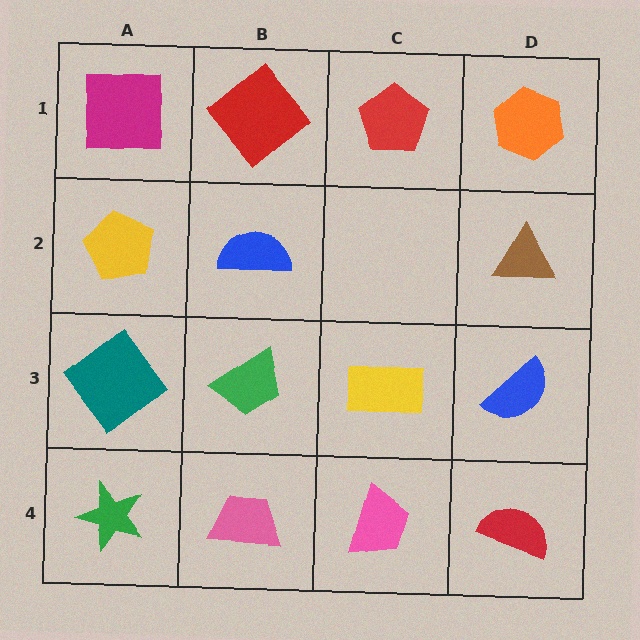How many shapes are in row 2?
3 shapes.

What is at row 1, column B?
A red diamond.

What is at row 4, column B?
A pink trapezoid.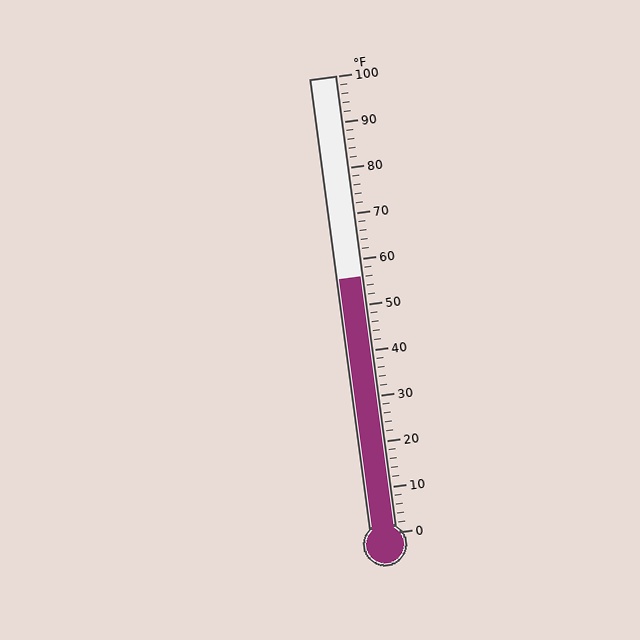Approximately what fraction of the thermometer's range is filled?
The thermometer is filled to approximately 55% of its range.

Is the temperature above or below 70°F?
The temperature is below 70°F.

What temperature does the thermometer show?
The thermometer shows approximately 56°F.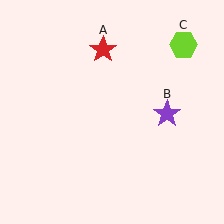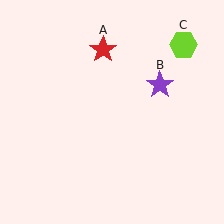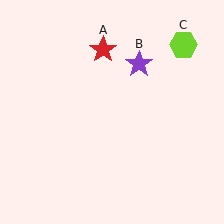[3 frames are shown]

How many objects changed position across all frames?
1 object changed position: purple star (object B).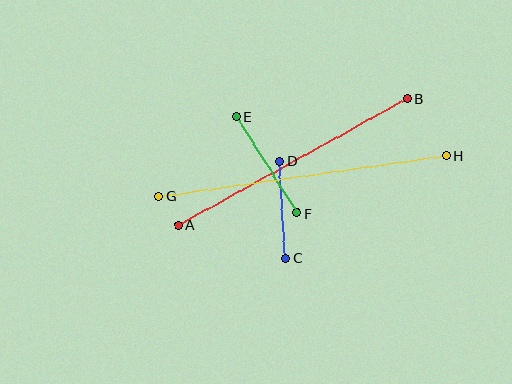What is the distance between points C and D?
The distance is approximately 97 pixels.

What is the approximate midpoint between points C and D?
The midpoint is at approximately (283, 210) pixels.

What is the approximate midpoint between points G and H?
The midpoint is at approximately (303, 176) pixels.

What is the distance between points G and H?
The distance is approximately 291 pixels.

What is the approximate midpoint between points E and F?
The midpoint is at approximately (267, 165) pixels.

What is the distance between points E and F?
The distance is approximately 114 pixels.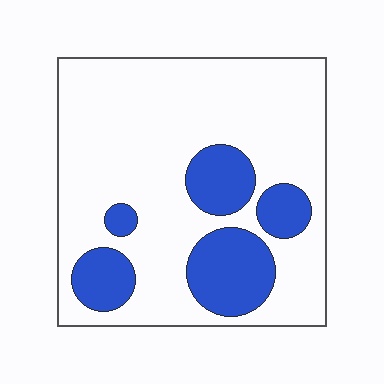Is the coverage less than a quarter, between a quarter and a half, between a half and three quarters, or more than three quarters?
Less than a quarter.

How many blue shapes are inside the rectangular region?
5.